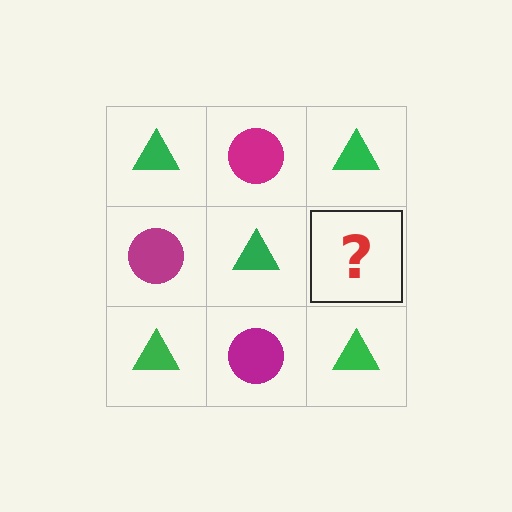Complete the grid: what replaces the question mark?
The question mark should be replaced with a magenta circle.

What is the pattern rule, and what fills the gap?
The rule is that it alternates green triangle and magenta circle in a checkerboard pattern. The gap should be filled with a magenta circle.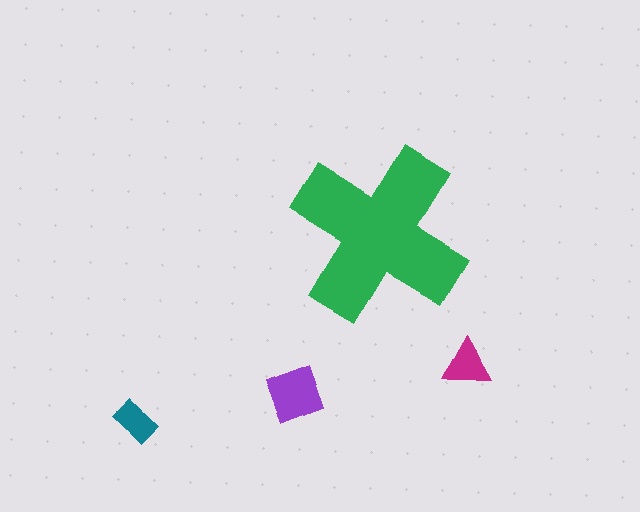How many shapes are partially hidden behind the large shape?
0 shapes are partially hidden.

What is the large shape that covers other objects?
A green cross.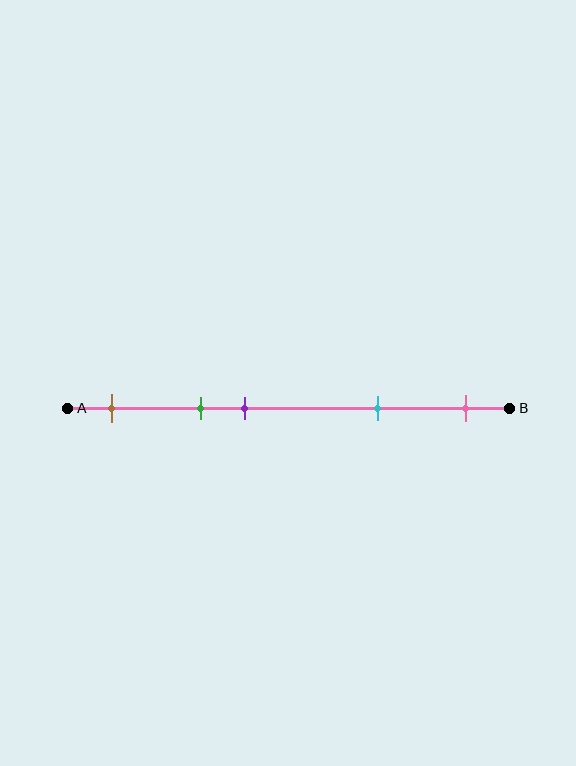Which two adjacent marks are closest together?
The green and purple marks are the closest adjacent pair.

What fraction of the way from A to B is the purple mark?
The purple mark is approximately 40% (0.4) of the way from A to B.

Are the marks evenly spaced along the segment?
No, the marks are not evenly spaced.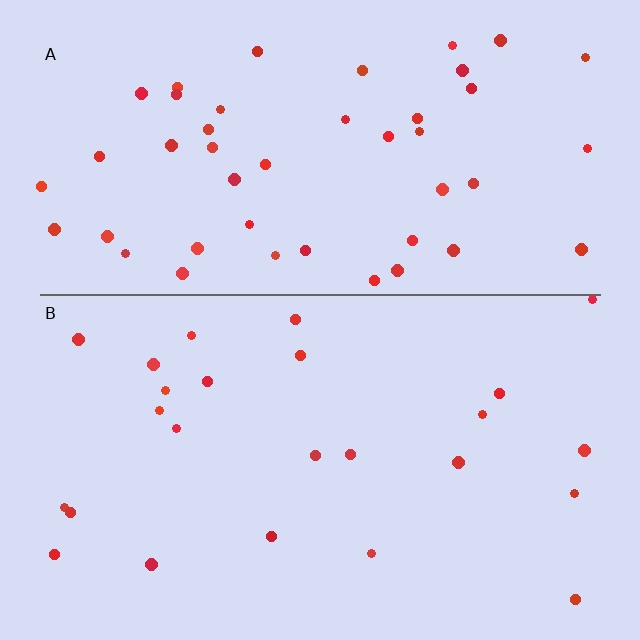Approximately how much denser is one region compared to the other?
Approximately 1.9× — region A over region B.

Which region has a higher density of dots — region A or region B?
A (the top).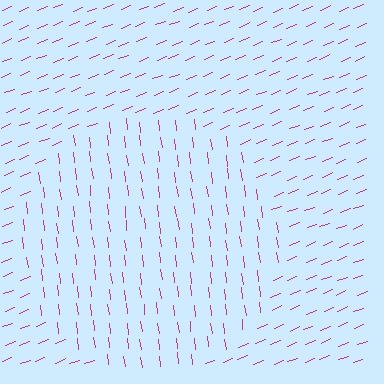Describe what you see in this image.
The image is filled with small magenta line segments. A circle region in the image has lines oriented differently from the surrounding lines, creating a visible texture boundary.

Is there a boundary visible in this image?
Yes, there is a texture boundary formed by a change in line orientation.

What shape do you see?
I see a circle.